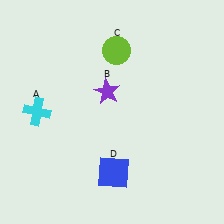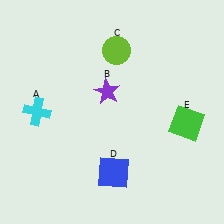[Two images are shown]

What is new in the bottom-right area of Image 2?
A green square (E) was added in the bottom-right area of Image 2.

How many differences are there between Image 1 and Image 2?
There is 1 difference between the two images.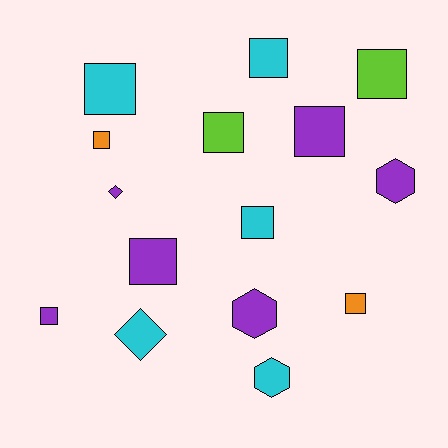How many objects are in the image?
There are 15 objects.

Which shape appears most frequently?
Square, with 10 objects.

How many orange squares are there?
There are 2 orange squares.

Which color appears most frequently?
Purple, with 6 objects.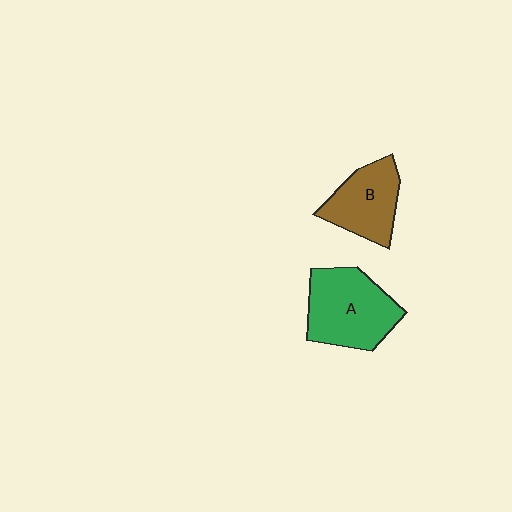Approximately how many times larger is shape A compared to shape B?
Approximately 1.3 times.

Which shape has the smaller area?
Shape B (brown).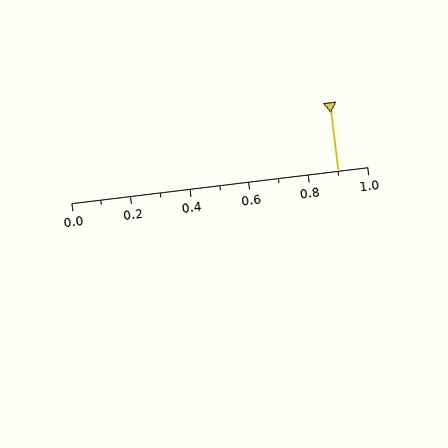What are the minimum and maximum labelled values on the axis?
The axis runs from 0.0 to 1.0.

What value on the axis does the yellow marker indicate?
The marker indicates approximately 0.9.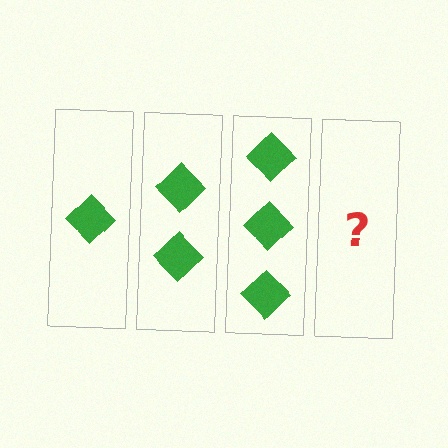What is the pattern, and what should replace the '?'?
The pattern is that each step adds one more diamond. The '?' should be 4 diamonds.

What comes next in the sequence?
The next element should be 4 diamonds.